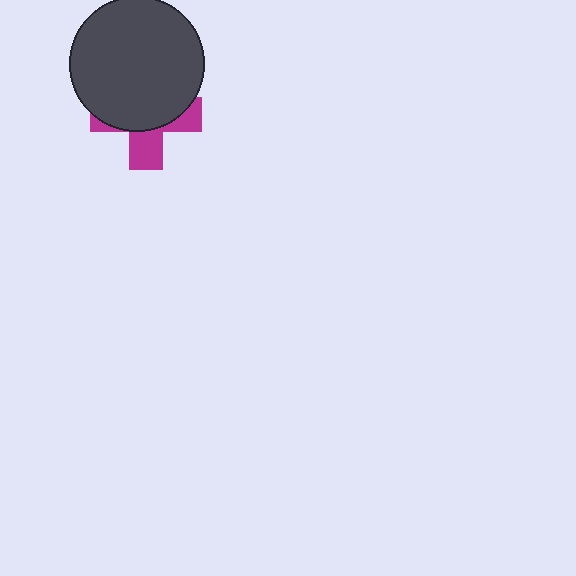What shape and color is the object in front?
The object in front is a dark gray circle.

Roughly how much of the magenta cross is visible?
A small part of it is visible (roughly 36%).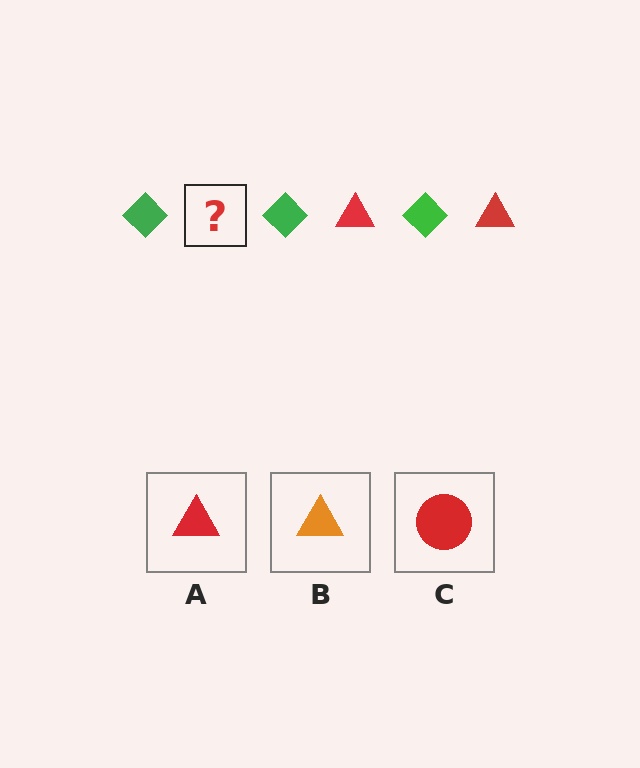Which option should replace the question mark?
Option A.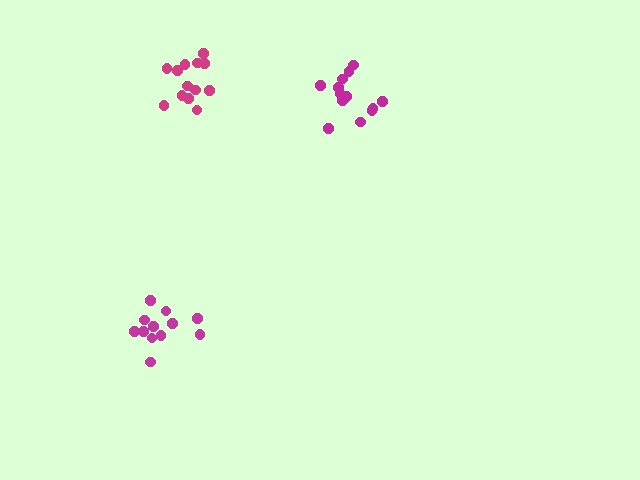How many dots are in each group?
Group 1: 13 dots, Group 2: 13 dots, Group 3: 12 dots (38 total).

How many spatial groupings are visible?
There are 3 spatial groupings.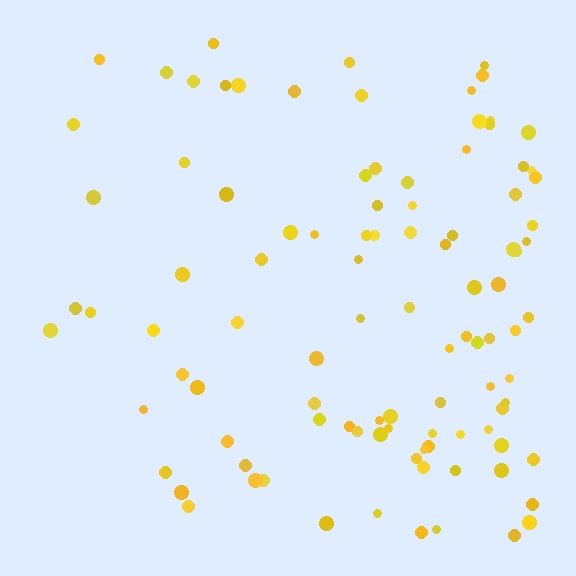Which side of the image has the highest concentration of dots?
The right.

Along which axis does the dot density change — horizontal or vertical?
Horizontal.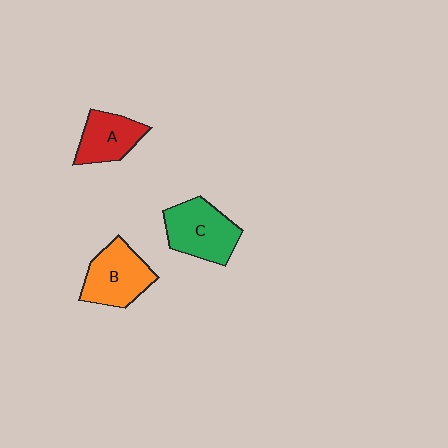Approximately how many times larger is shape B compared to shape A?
Approximately 1.3 times.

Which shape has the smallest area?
Shape A (red).